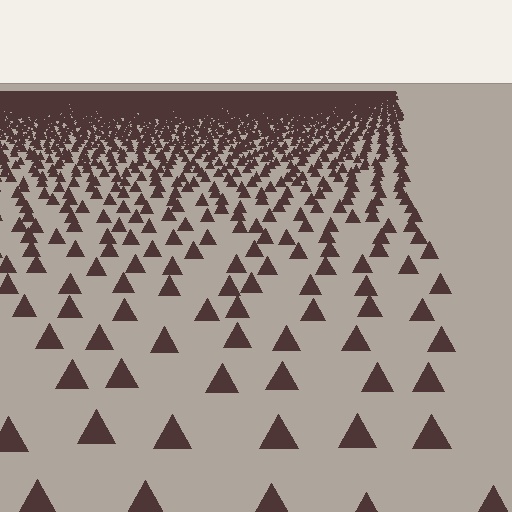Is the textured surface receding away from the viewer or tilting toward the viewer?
The surface is receding away from the viewer. Texture elements get smaller and denser toward the top.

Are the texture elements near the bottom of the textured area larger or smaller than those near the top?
Larger. Near the bottom, elements are closer to the viewer and appear at a bigger on-screen size.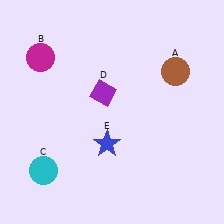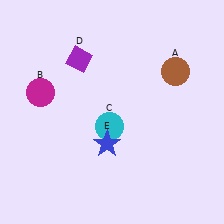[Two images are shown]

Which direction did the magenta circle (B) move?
The magenta circle (B) moved down.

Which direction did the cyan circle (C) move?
The cyan circle (C) moved right.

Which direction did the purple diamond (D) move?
The purple diamond (D) moved up.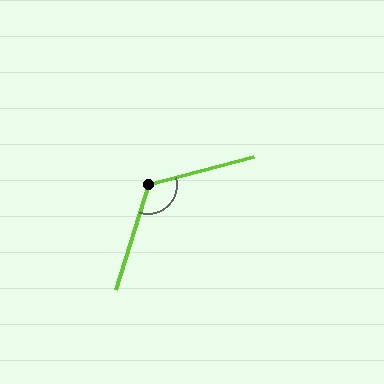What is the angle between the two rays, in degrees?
Approximately 122 degrees.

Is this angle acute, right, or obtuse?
It is obtuse.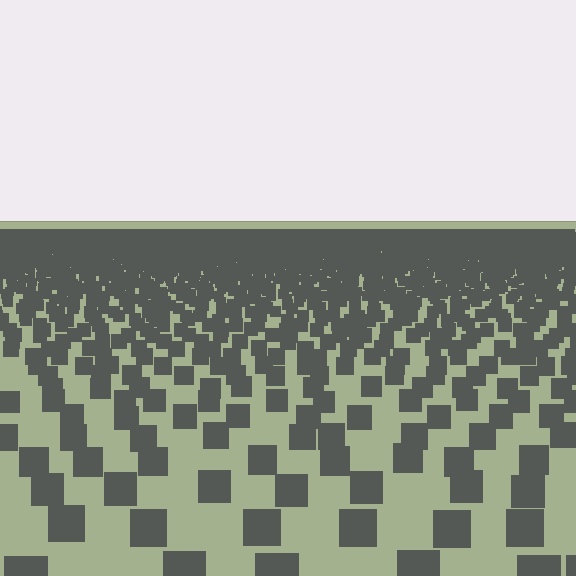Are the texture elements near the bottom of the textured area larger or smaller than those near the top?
Larger. Near the bottom, elements are closer to the viewer and appear at a bigger on-screen size.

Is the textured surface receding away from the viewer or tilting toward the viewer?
The surface is receding away from the viewer. Texture elements get smaller and denser toward the top.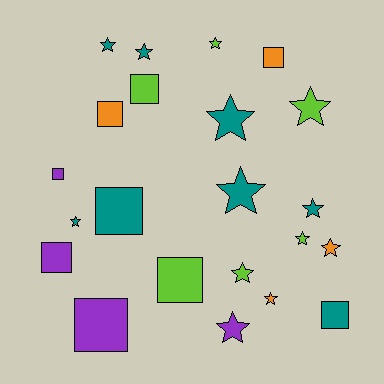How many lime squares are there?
There are 2 lime squares.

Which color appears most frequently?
Teal, with 8 objects.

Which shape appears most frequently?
Star, with 13 objects.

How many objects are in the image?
There are 22 objects.